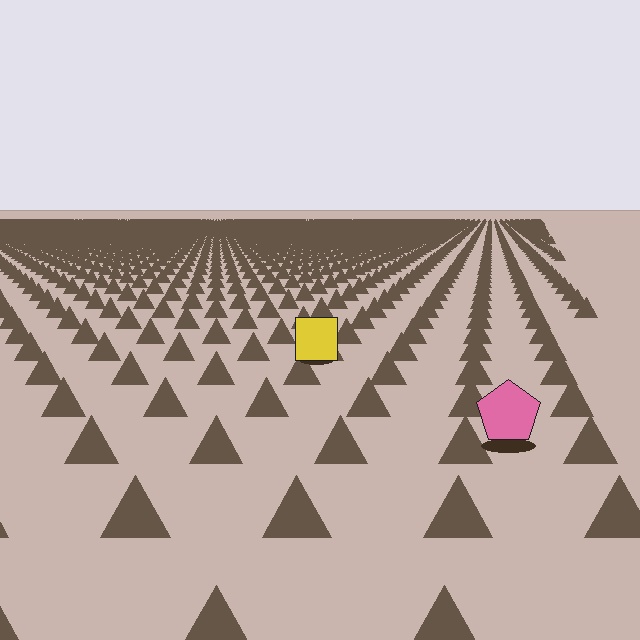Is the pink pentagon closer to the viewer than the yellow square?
Yes. The pink pentagon is closer — you can tell from the texture gradient: the ground texture is coarser near it.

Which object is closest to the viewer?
The pink pentagon is closest. The texture marks near it are larger and more spread out.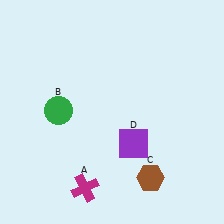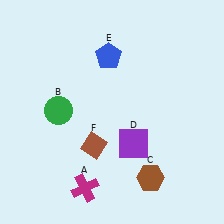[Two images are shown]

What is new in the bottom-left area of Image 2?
A brown diamond (F) was added in the bottom-left area of Image 2.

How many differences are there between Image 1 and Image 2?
There are 2 differences between the two images.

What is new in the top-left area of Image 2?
A blue pentagon (E) was added in the top-left area of Image 2.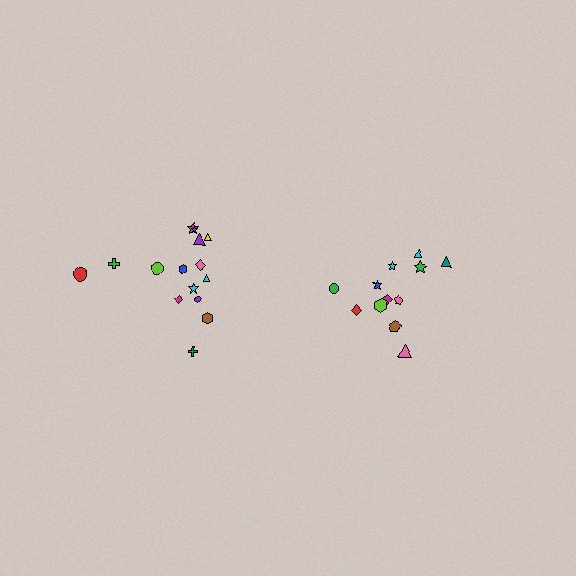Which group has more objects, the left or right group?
The left group.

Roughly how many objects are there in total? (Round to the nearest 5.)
Roughly 25 objects in total.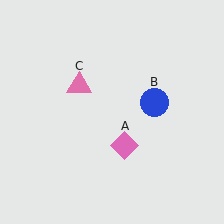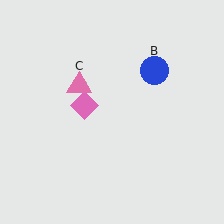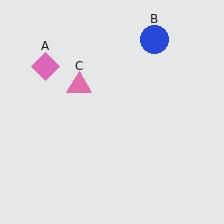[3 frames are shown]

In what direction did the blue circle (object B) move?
The blue circle (object B) moved up.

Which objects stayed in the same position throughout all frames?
Pink triangle (object C) remained stationary.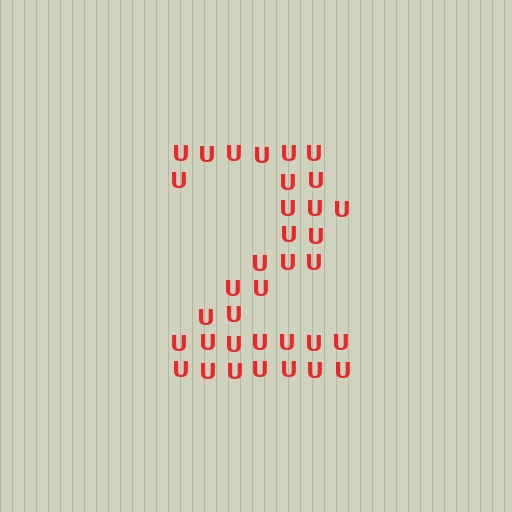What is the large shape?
The large shape is the digit 2.